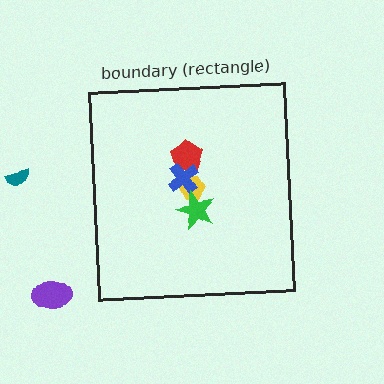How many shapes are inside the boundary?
4 inside, 2 outside.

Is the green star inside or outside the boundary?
Inside.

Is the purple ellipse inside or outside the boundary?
Outside.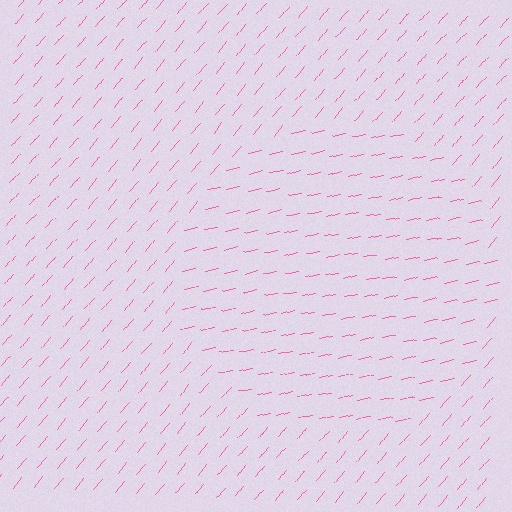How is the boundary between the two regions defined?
The boundary is defined purely by a change in line orientation (approximately 38 degrees difference). All lines are the same color and thickness.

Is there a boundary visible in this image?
Yes, there is a texture boundary formed by a change in line orientation.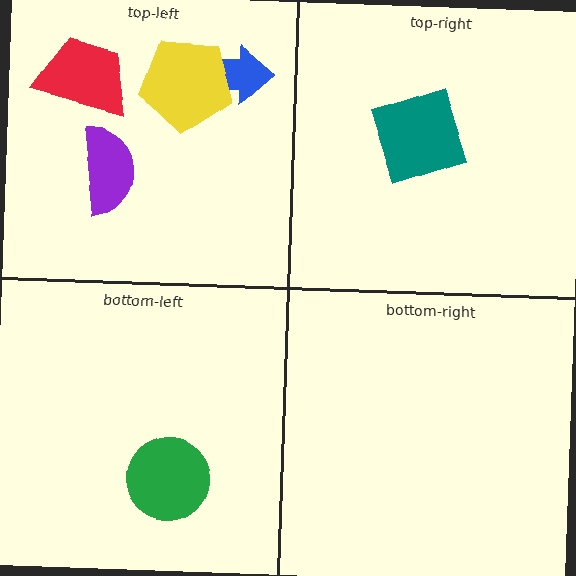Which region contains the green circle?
The bottom-left region.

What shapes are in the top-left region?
The purple semicircle, the red trapezoid, the blue arrow, the yellow pentagon.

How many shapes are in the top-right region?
1.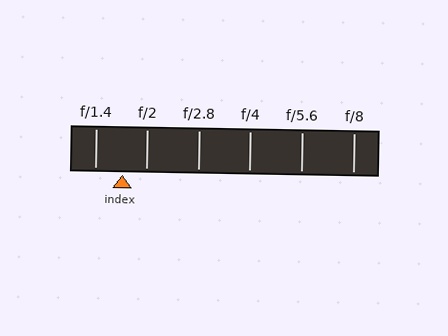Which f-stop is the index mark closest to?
The index mark is closest to f/2.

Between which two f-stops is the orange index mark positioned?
The index mark is between f/1.4 and f/2.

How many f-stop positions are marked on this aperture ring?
There are 6 f-stop positions marked.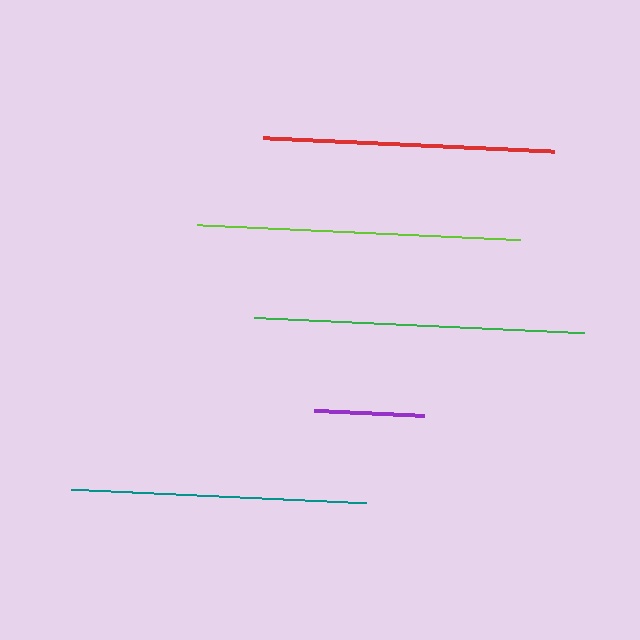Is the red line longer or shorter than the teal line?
The teal line is longer than the red line.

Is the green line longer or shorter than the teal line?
The green line is longer than the teal line.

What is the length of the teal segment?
The teal segment is approximately 296 pixels long.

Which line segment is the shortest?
The purple line is the shortest at approximately 110 pixels.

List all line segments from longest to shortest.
From longest to shortest: green, lime, teal, red, purple.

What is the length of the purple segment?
The purple segment is approximately 110 pixels long.